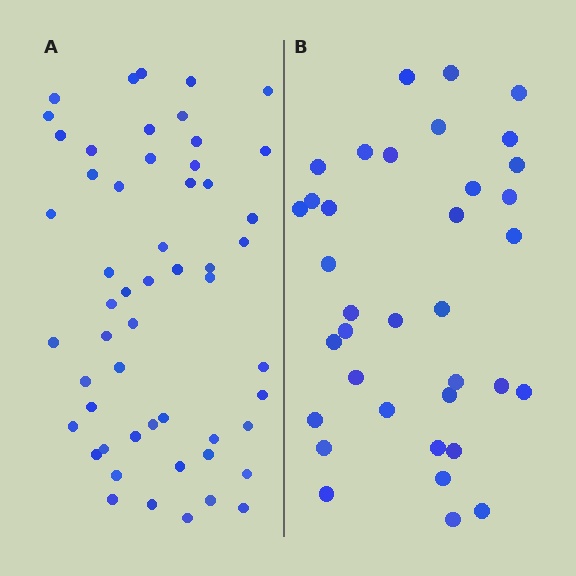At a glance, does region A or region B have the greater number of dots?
Region A (the left region) has more dots.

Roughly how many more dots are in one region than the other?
Region A has approximately 20 more dots than region B.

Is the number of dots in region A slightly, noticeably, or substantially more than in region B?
Region A has substantially more. The ratio is roughly 1.5 to 1.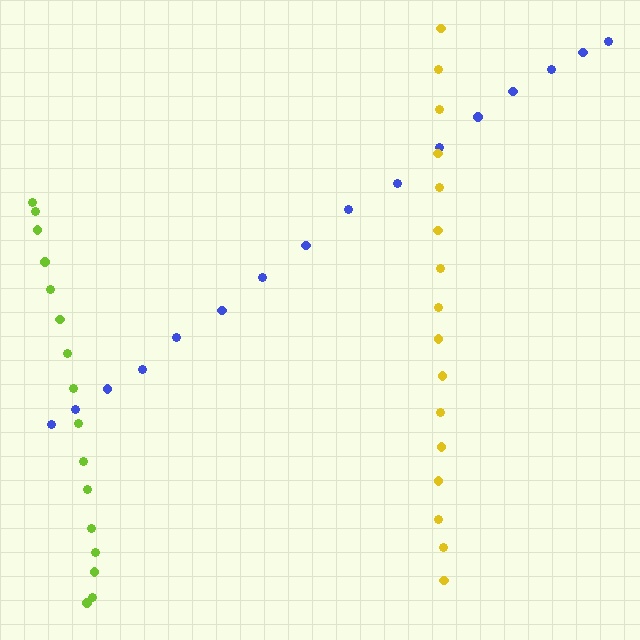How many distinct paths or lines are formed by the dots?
There are 3 distinct paths.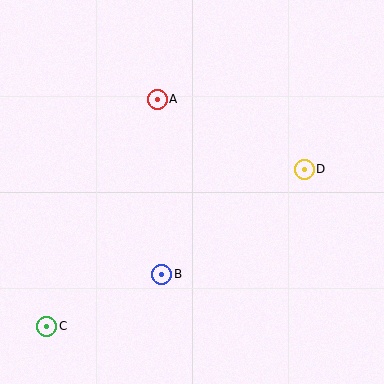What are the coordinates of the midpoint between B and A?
The midpoint between B and A is at (159, 187).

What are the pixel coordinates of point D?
Point D is at (304, 169).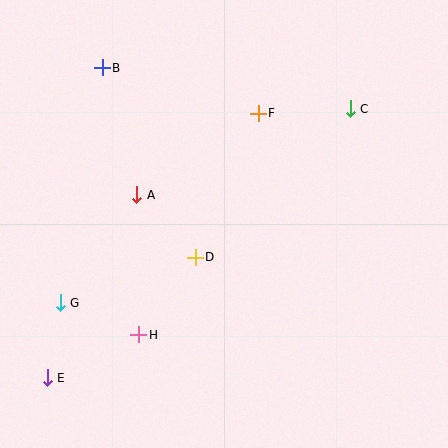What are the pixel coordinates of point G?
Point G is at (60, 303).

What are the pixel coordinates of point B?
Point B is at (102, 68).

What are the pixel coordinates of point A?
Point A is at (137, 195).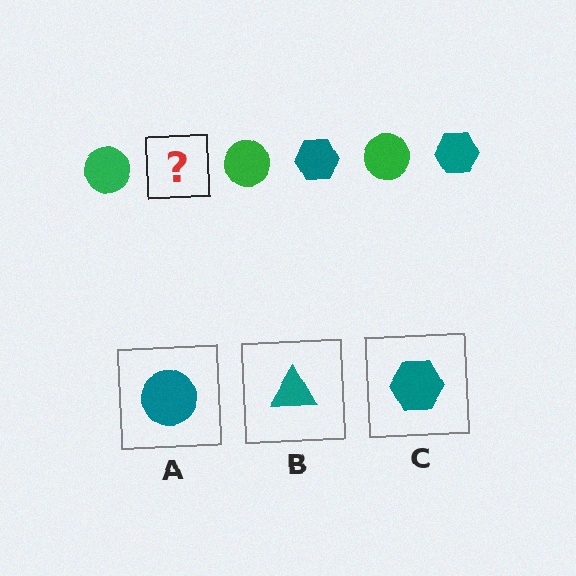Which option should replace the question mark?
Option C.